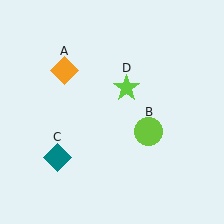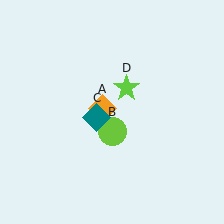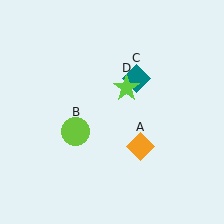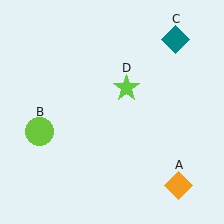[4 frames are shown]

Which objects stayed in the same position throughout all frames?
Lime star (object D) remained stationary.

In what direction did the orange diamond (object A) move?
The orange diamond (object A) moved down and to the right.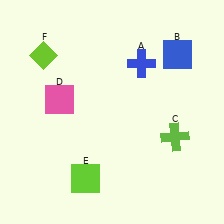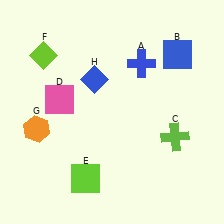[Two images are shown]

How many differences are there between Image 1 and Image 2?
There are 2 differences between the two images.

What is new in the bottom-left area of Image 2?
An orange hexagon (G) was added in the bottom-left area of Image 2.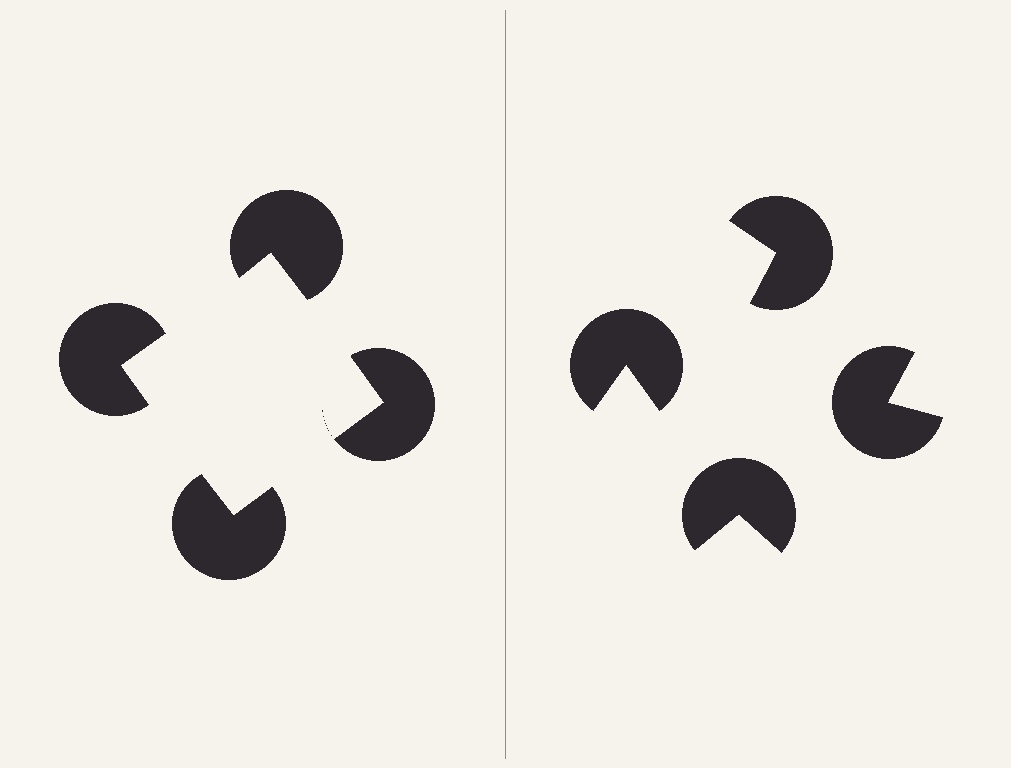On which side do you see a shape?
An illusory square appears on the left side. On the right side the wedge cuts are rotated, so no coherent shape forms.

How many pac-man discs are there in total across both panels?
8 — 4 on each side.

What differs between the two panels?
The pac-man discs are positioned identically on both sides; only the wedge orientations differ. On the left they align to a square; on the right they are misaligned.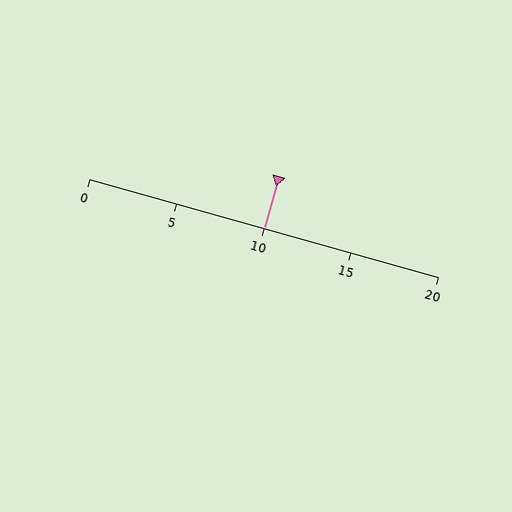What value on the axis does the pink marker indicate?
The marker indicates approximately 10.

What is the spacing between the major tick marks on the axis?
The major ticks are spaced 5 apart.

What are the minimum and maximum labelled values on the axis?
The axis runs from 0 to 20.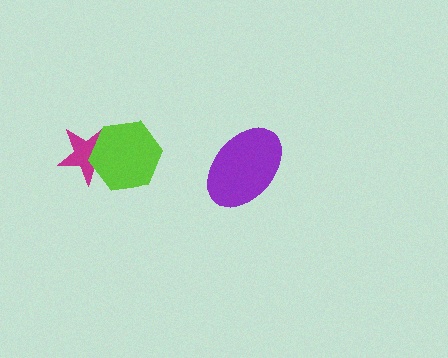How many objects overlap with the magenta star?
1 object overlaps with the magenta star.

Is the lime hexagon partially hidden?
No, no other shape covers it.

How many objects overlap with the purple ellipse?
0 objects overlap with the purple ellipse.